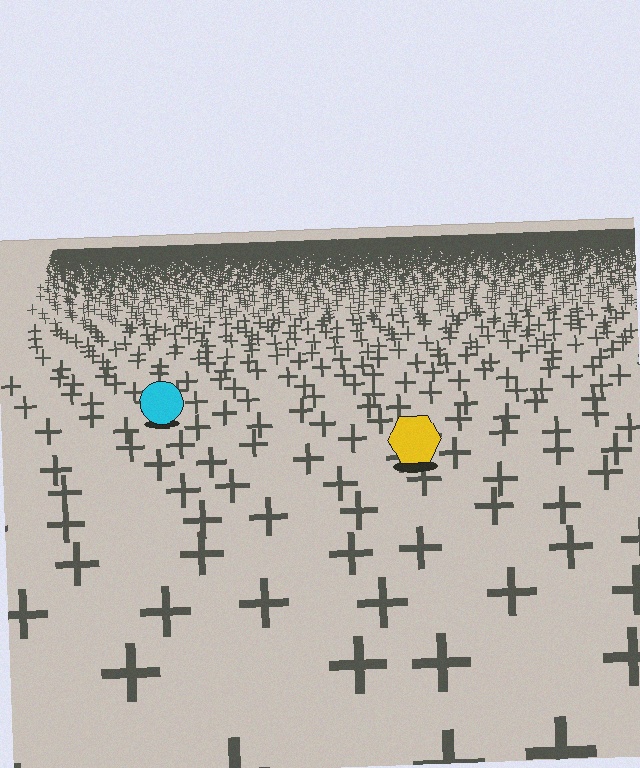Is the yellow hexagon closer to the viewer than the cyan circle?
Yes. The yellow hexagon is closer — you can tell from the texture gradient: the ground texture is coarser near it.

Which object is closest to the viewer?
The yellow hexagon is closest. The texture marks near it are larger and more spread out.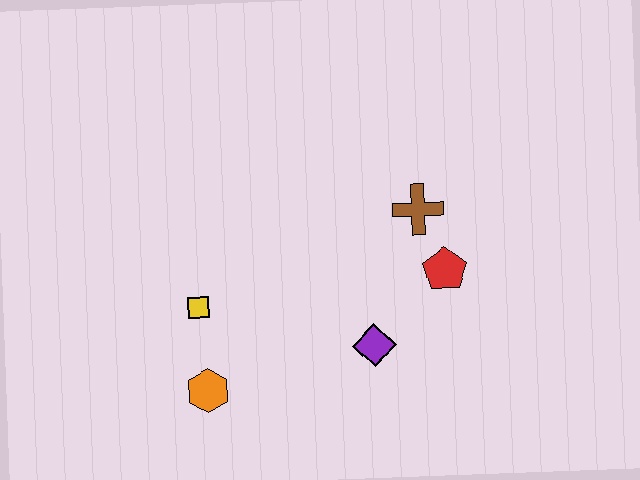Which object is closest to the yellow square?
The orange hexagon is closest to the yellow square.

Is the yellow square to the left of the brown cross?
Yes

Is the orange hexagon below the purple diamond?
Yes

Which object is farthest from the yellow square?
The red pentagon is farthest from the yellow square.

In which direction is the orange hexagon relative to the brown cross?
The orange hexagon is to the left of the brown cross.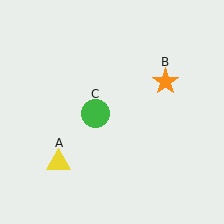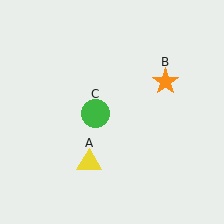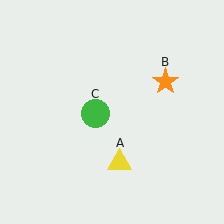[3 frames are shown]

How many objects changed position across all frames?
1 object changed position: yellow triangle (object A).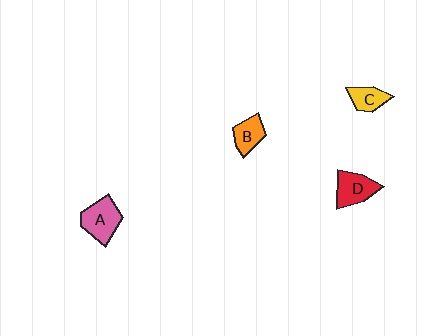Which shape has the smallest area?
Shape C (yellow).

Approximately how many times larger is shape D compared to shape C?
Approximately 1.4 times.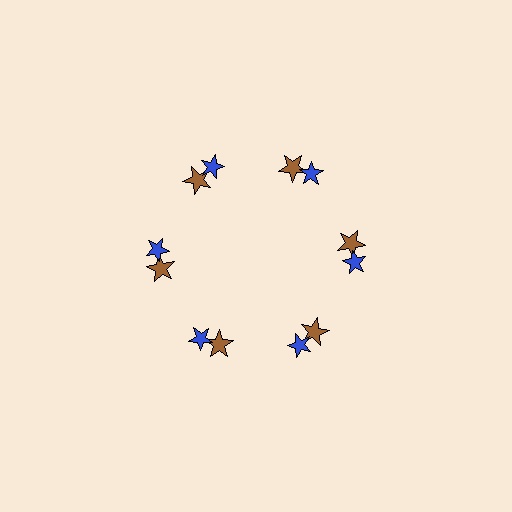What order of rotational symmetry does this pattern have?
This pattern has 6-fold rotational symmetry.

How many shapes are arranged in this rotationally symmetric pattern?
There are 12 shapes, arranged in 6 groups of 2.